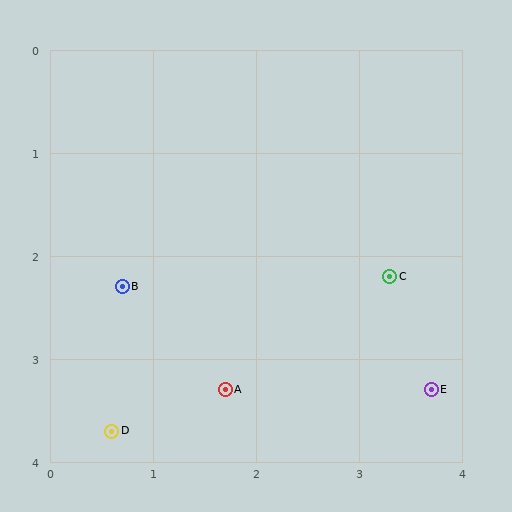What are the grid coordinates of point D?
Point D is at approximately (0.6, 3.7).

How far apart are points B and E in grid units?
Points B and E are about 3.2 grid units apart.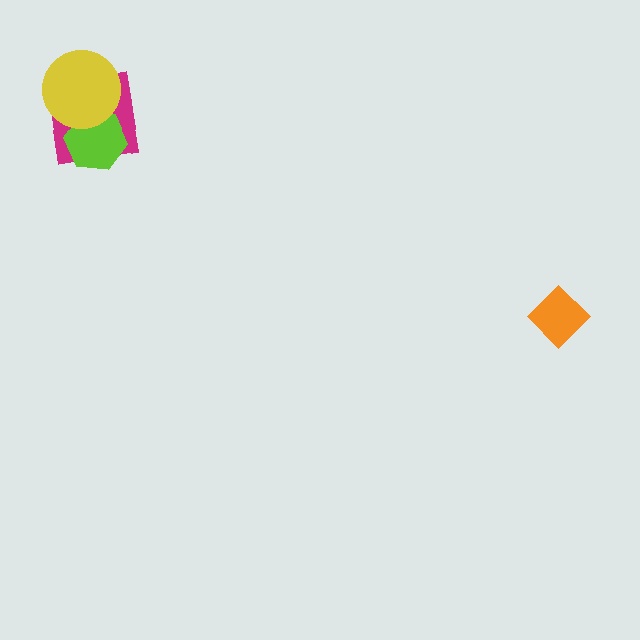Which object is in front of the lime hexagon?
The yellow circle is in front of the lime hexagon.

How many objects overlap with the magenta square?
2 objects overlap with the magenta square.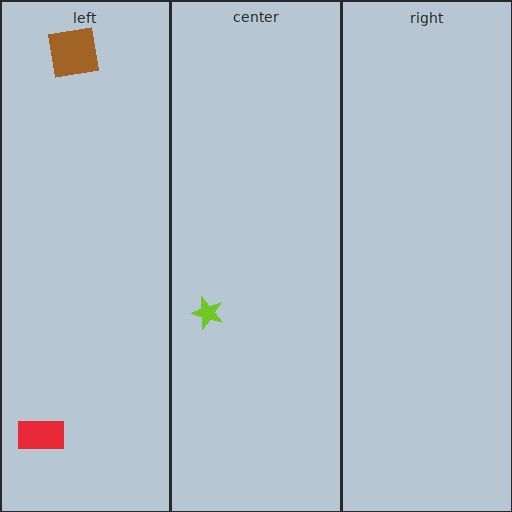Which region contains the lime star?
The center region.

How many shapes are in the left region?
2.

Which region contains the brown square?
The left region.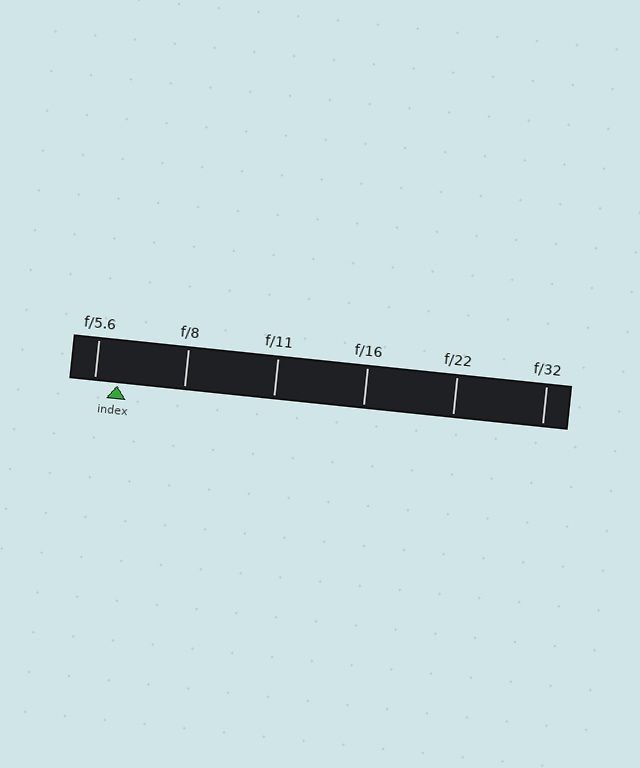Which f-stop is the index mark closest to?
The index mark is closest to f/5.6.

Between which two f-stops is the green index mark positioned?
The index mark is between f/5.6 and f/8.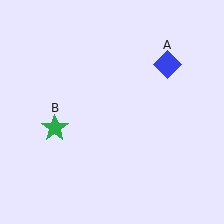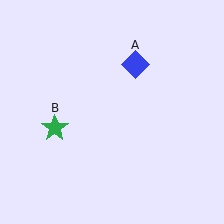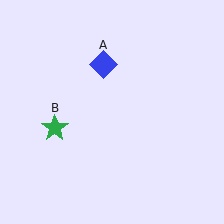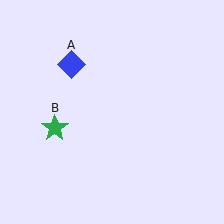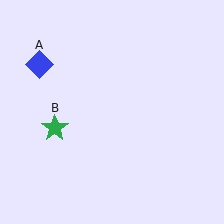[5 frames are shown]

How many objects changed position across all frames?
1 object changed position: blue diamond (object A).